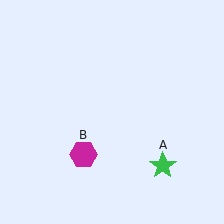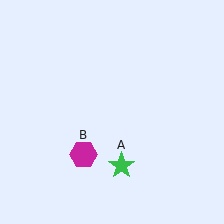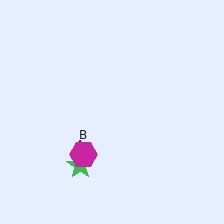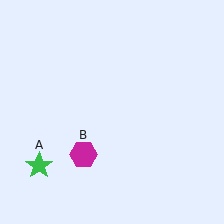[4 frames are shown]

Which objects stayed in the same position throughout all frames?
Magenta hexagon (object B) remained stationary.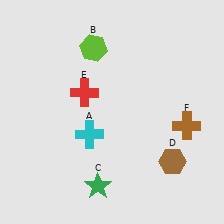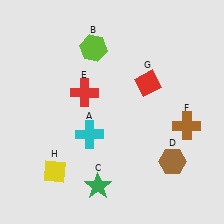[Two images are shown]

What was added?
A red diamond (G), a yellow diamond (H) were added in Image 2.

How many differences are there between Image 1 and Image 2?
There are 2 differences between the two images.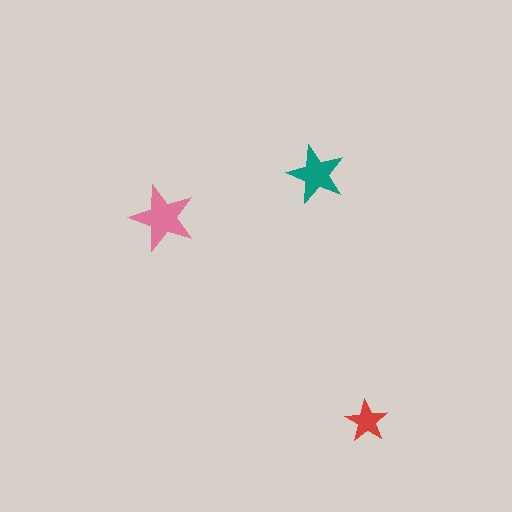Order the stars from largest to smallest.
the pink one, the teal one, the red one.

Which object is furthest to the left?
The pink star is leftmost.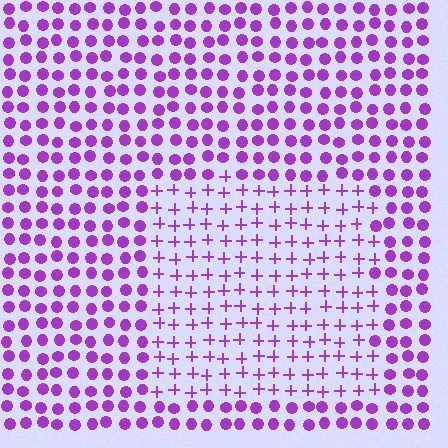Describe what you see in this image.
The image is filled with small purple elements arranged in a uniform grid. A rectangle-shaped region contains plus signs, while the surrounding area contains circles. The boundary is defined purely by the change in element shape.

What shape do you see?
I see a rectangle.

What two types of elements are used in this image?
The image uses plus signs inside the rectangle region and circles outside it.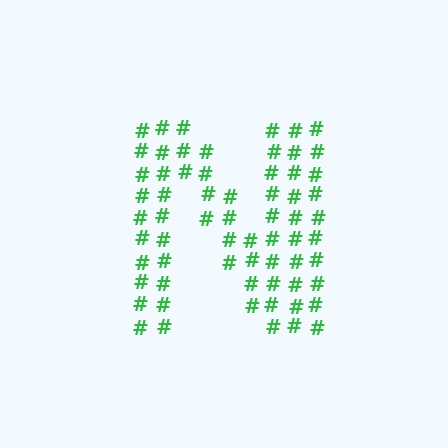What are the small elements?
The small elements are hash symbols.